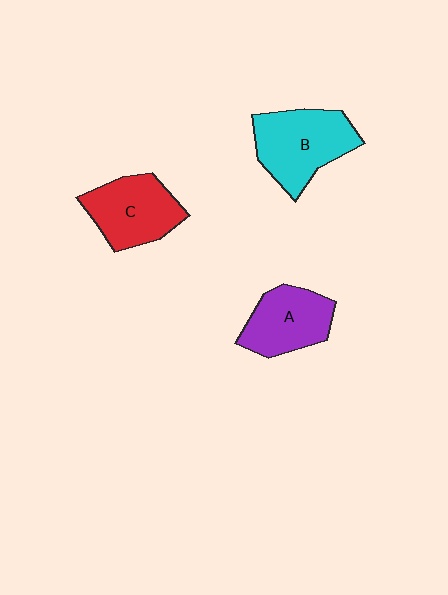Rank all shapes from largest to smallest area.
From largest to smallest: B (cyan), C (red), A (purple).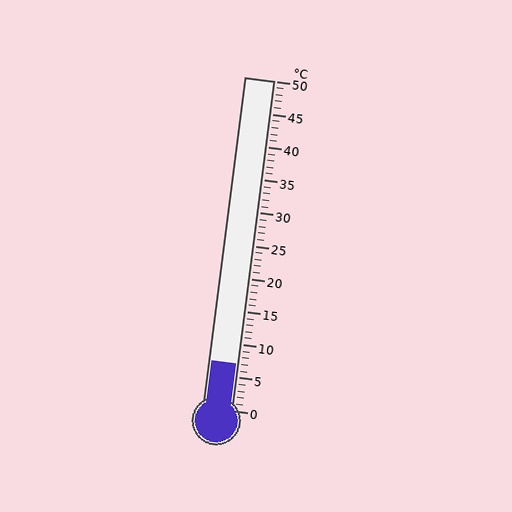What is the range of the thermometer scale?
The thermometer scale ranges from 0°C to 50°C.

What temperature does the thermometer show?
The thermometer shows approximately 7°C.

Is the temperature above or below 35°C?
The temperature is below 35°C.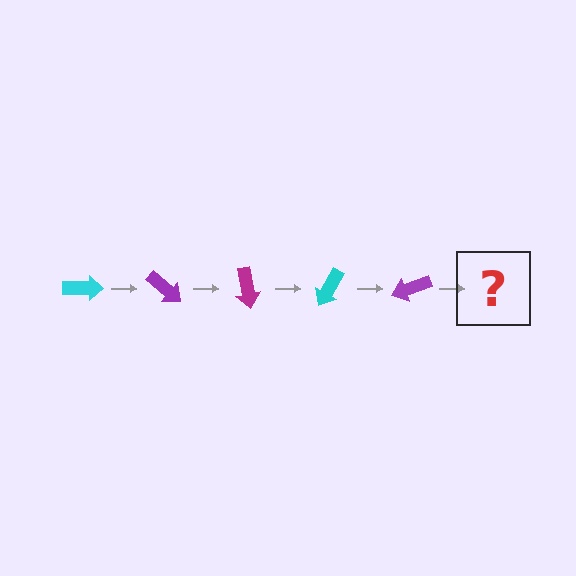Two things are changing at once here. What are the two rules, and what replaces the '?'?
The two rules are that it rotates 40 degrees each step and the color cycles through cyan, purple, and magenta. The '?' should be a magenta arrow, rotated 200 degrees from the start.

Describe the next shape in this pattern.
It should be a magenta arrow, rotated 200 degrees from the start.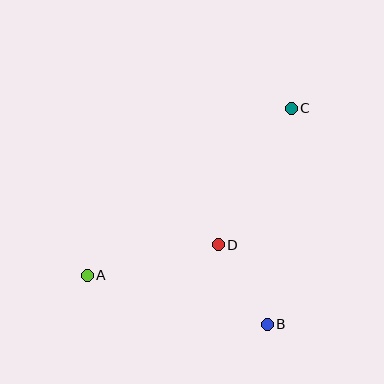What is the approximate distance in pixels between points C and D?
The distance between C and D is approximately 155 pixels.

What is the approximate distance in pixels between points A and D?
The distance between A and D is approximately 134 pixels.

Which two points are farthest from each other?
Points A and C are farthest from each other.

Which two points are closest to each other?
Points B and D are closest to each other.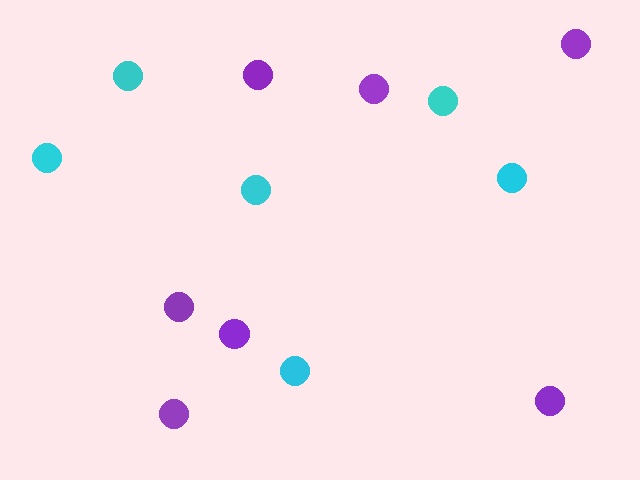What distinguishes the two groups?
There are 2 groups: one group of cyan circles (6) and one group of purple circles (7).